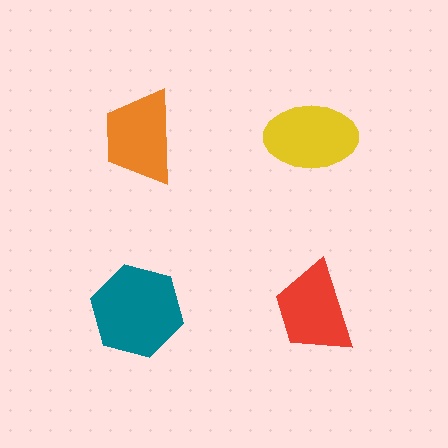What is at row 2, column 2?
A red trapezoid.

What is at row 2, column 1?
A teal hexagon.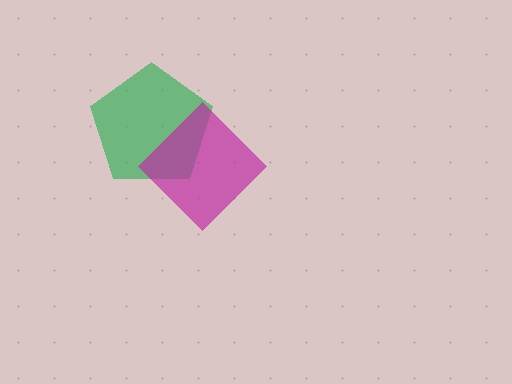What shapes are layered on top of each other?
The layered shapes are: a green pentagon, a magenta diamond.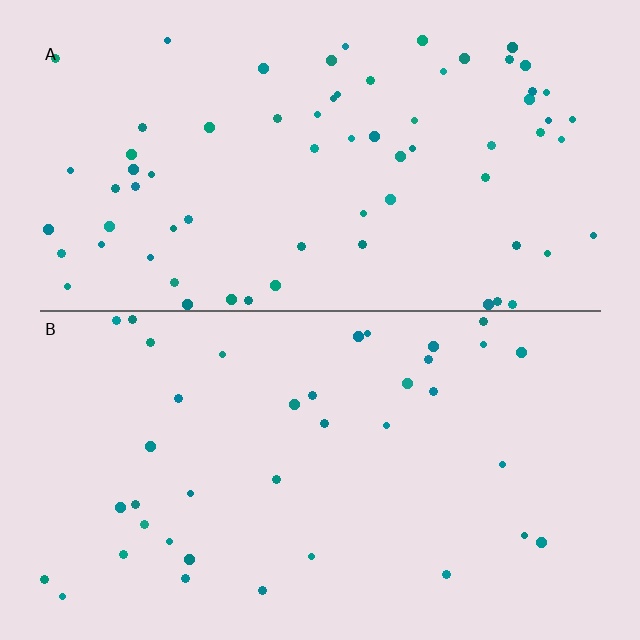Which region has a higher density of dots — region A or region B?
A (the top).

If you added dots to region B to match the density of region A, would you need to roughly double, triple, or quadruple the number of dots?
Approximately double.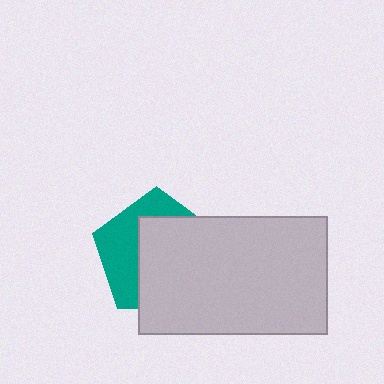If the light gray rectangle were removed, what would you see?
You would see the complete teal pentagon.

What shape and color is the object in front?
The object in front is a light gray rectangle.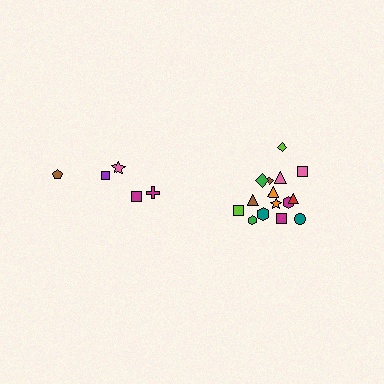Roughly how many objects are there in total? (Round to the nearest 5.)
Roughly 20 objects in total.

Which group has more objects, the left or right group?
The right group.